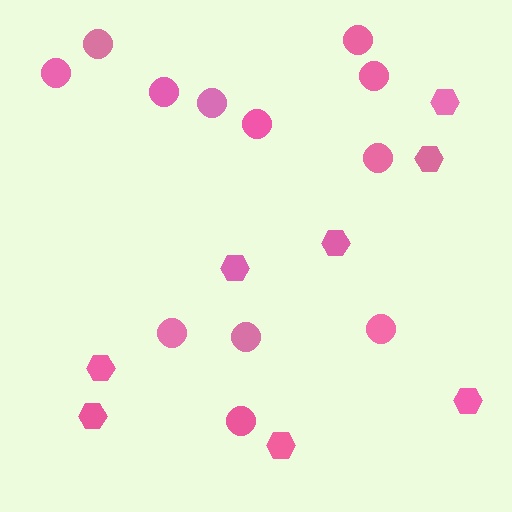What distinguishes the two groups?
There are 2 groups: one group of circles (12) and one group of hexagons (8).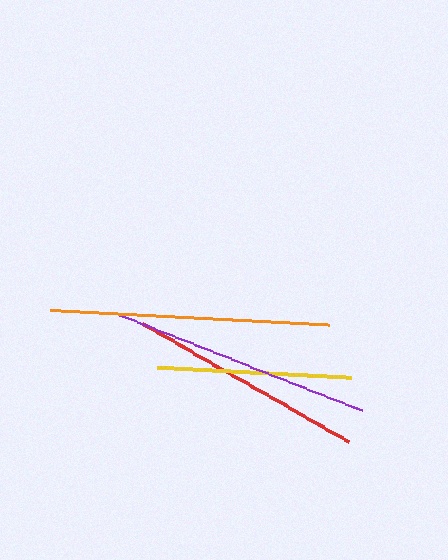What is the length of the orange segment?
The orange segment is approximately 279 pixels long.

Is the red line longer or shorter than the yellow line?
The red line is longer than the yellow line.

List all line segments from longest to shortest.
From longest to shortest: orange, purple, red, yellow.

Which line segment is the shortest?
The yellow line is the shortest at approximately 194 pixels.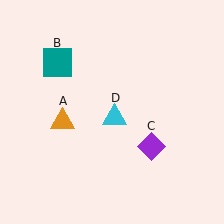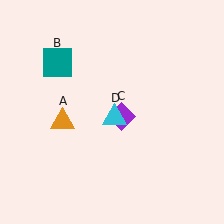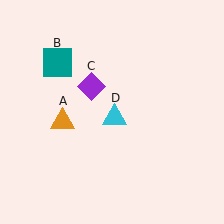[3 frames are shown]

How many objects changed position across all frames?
1 object changed position: purple diamond (object C).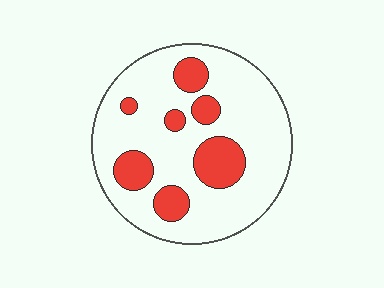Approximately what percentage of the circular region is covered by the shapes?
Approximately 20%.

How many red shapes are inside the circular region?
7.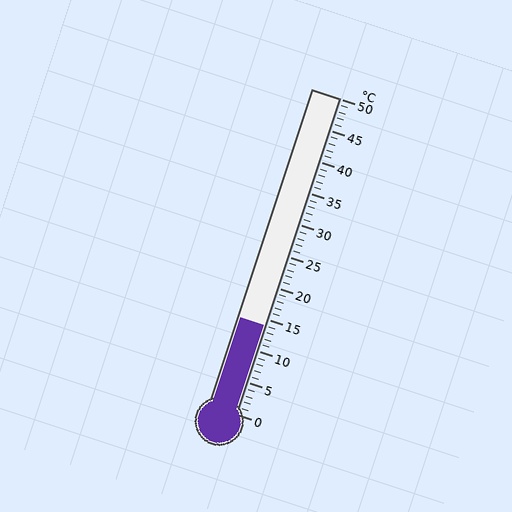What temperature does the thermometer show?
The thermometer shows approximately 14°C.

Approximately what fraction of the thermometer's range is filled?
The thermometer is filled to approximately 30% of its range.